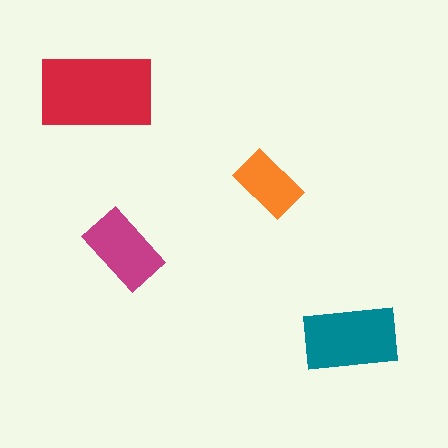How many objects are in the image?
There are 4 objects in the image.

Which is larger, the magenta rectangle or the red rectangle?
The red one.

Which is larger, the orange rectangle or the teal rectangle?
The teal one.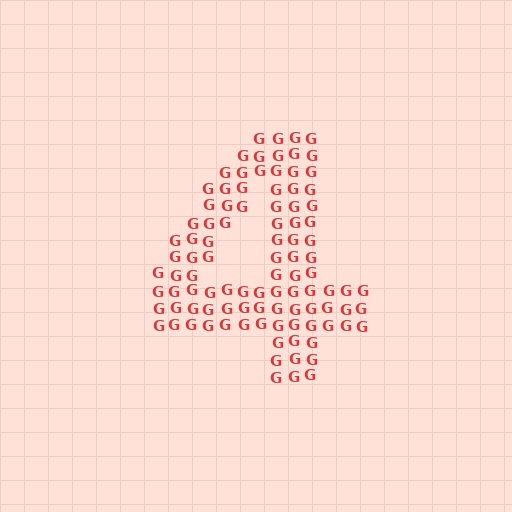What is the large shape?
The large shape is the digit 4.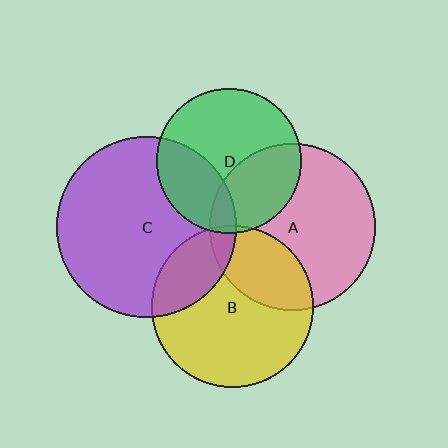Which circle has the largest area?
Circle C (purple).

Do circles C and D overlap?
Yes.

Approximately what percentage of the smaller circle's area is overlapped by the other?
Approximately 30%.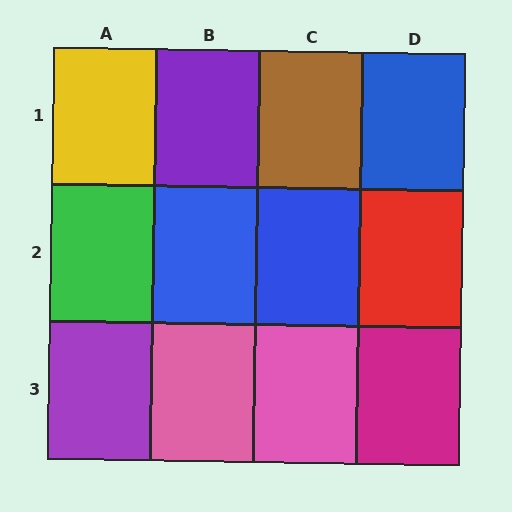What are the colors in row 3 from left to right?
Purple, pink, pink, magenta.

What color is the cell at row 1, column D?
Blue.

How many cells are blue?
3 cells are blue.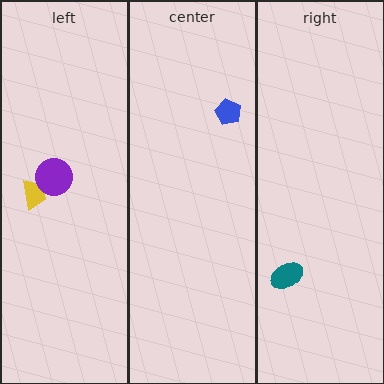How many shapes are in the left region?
2.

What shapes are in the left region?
The yellow trapezoid, the purple circle.